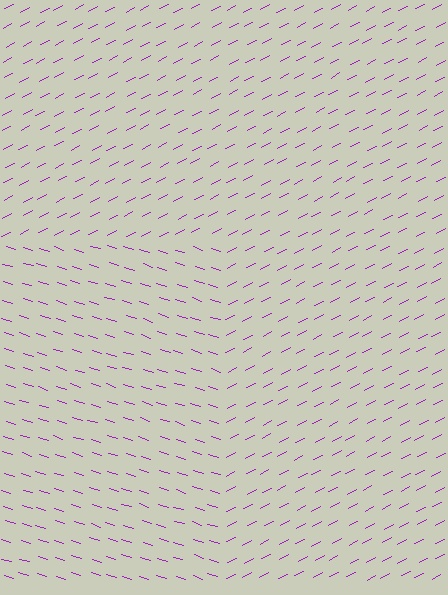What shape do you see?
I see a rectangle.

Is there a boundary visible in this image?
Yes, there is a texture boundary formed by a change in line orientation.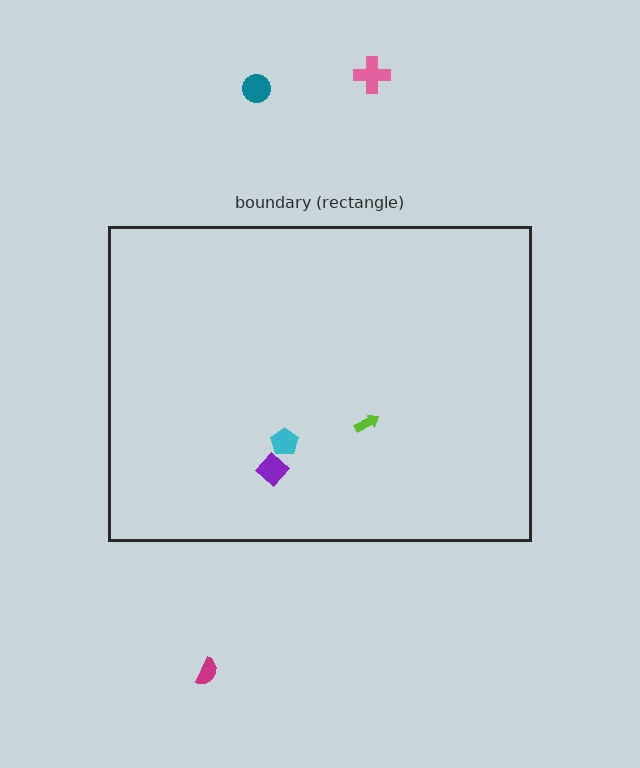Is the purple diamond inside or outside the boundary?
Inside.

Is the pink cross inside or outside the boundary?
Outside.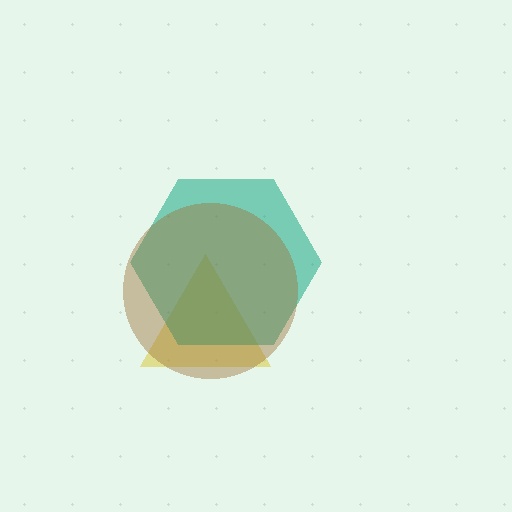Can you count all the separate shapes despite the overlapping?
Yes, there are 3 separate shapes.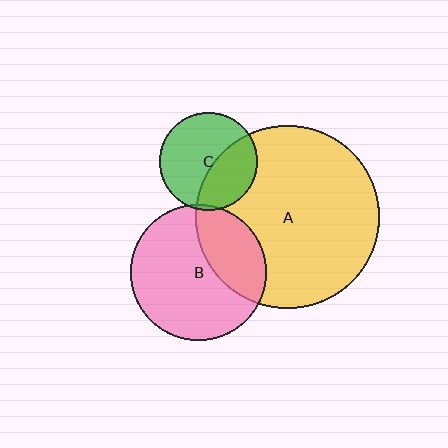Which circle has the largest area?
Circle A (yellow).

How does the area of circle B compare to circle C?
Approximately 1.9 times.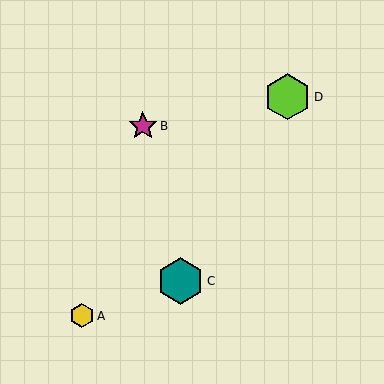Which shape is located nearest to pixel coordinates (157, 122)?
The magenta star (labeled B) at (143, 126) is nearest to that location.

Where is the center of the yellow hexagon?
The center of the yellow hexagon is at (82, 316).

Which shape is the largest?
The teal hexagon (labeled C) is the largest.